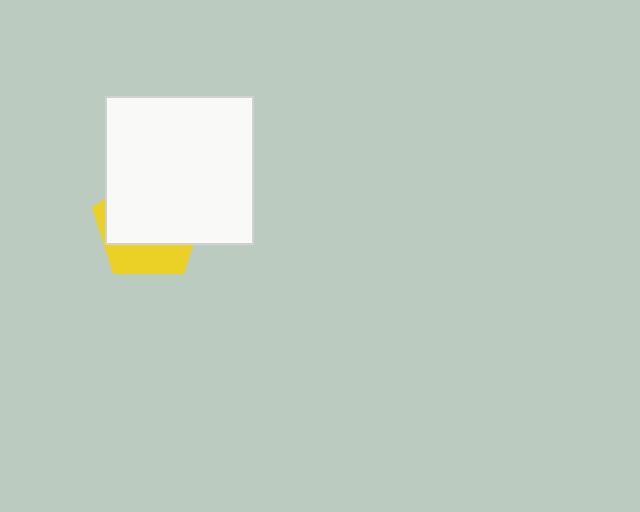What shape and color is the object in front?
The object in front is a white square.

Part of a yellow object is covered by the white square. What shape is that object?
It is a pentagon.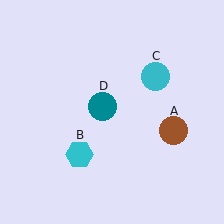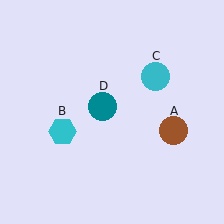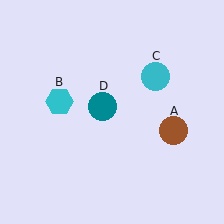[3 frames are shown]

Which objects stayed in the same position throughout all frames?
Brown circle (object A) and cyan circle (object C) and teal circle (object D) remained stationary.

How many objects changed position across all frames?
1 object changed position: cyan hexagon (object B).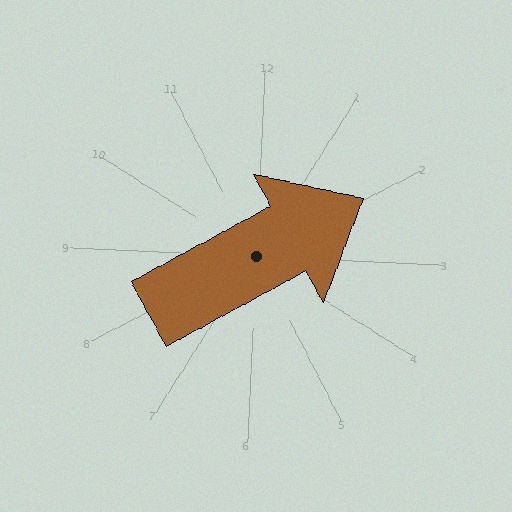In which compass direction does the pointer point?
Northeast.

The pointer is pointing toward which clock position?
Roughly 2 o'clock.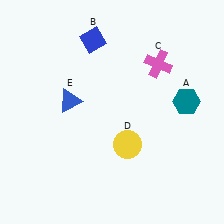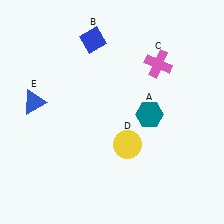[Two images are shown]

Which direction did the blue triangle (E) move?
The blue triangle (E) moved left.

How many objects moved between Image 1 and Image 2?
2 objects moved between the two images.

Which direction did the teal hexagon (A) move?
The teal hexagon (A) moved left.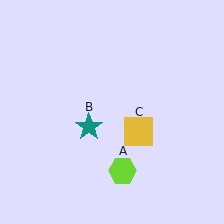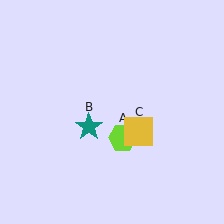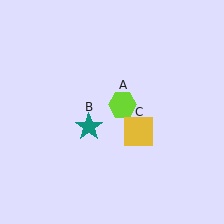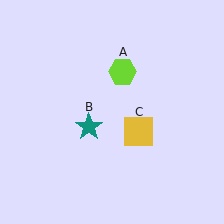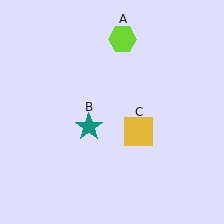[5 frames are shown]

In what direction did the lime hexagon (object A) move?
The lime hexagon (object A) moved up.